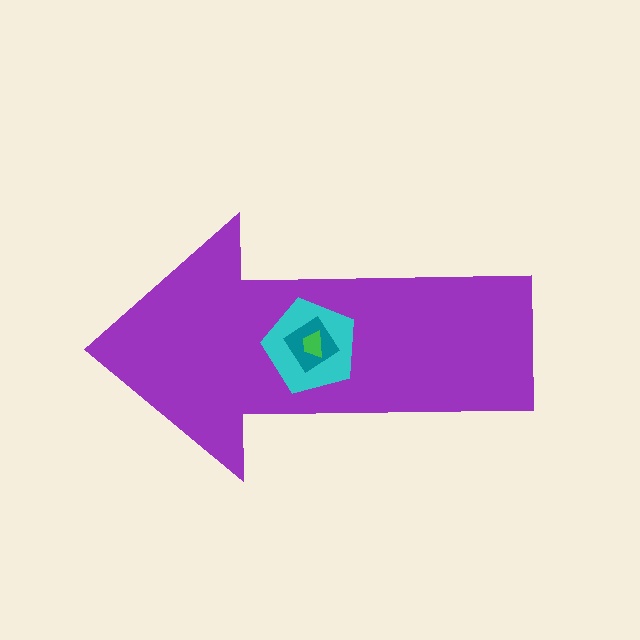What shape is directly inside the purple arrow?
The cyan pentagon.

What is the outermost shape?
The purple arrow.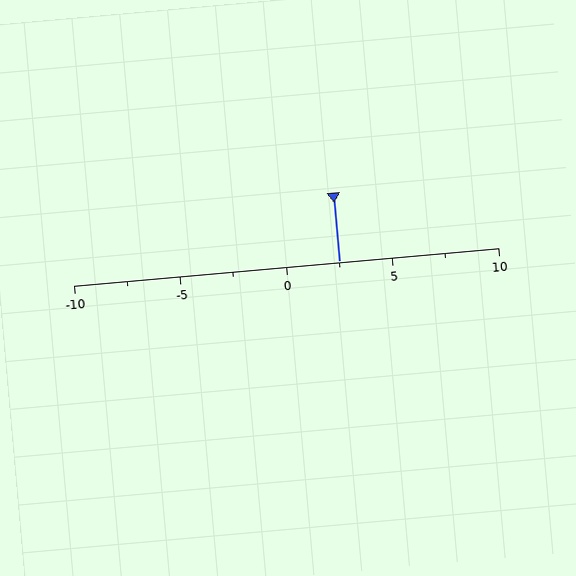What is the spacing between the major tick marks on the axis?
The major ticks are spaced 5 apart.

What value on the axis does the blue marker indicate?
The marker indicates approximately 2.5.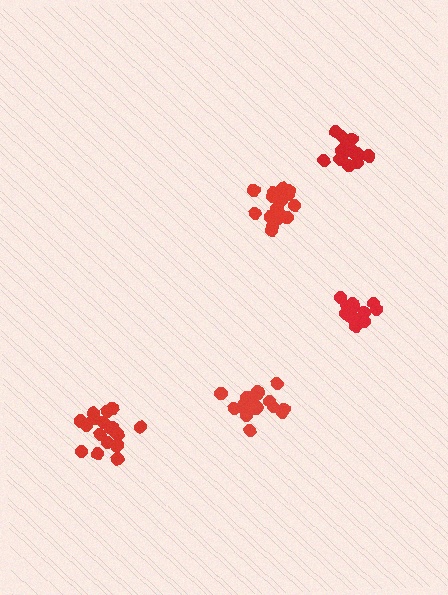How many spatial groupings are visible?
There are 5 spatial groupings.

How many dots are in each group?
Group 1: 20 dots, Group 2: 20 dots, Group 3: 20 dots, Group 4: 15 dots, Group 5: 18 dots (93 total).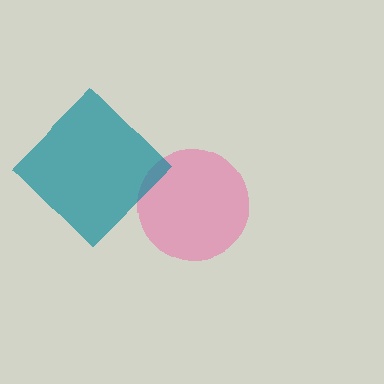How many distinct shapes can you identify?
There are 2 distinct shapes: a pink circle, a teal diamond.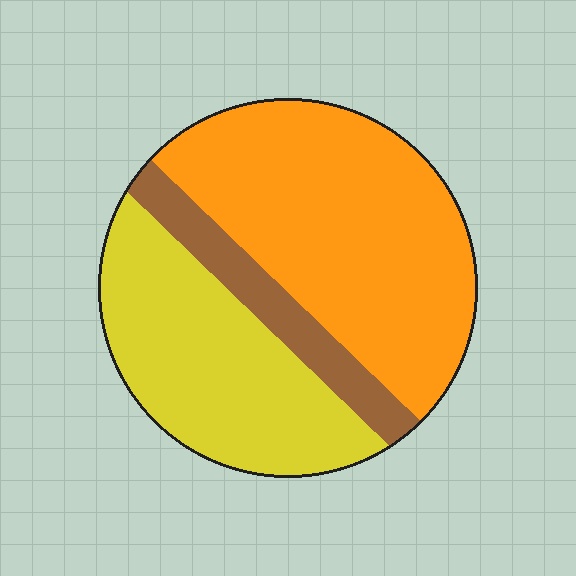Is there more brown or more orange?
Orange.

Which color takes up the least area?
Brown, at roughly 15%.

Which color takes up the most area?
Orange, at roughly 50%.